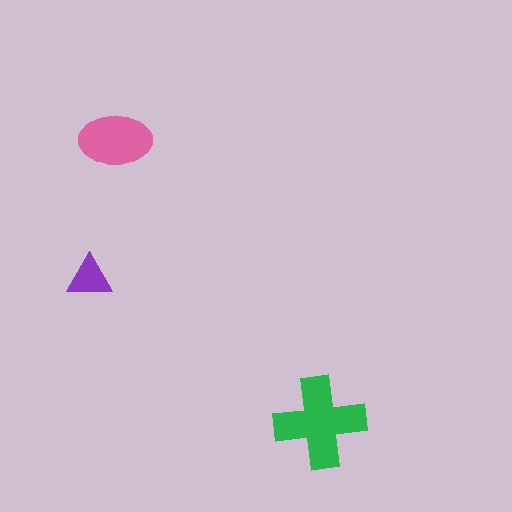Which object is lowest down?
The green cross is bottommost.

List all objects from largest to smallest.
The green cross, the pink ellipse, the purple triangle.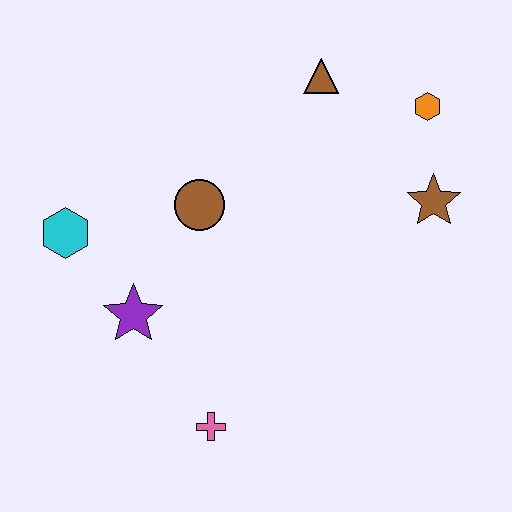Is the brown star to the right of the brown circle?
Yes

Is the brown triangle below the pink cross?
No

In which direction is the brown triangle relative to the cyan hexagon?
The brown triangle is to the right of the cyan hexagon.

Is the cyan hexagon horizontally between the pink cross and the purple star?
No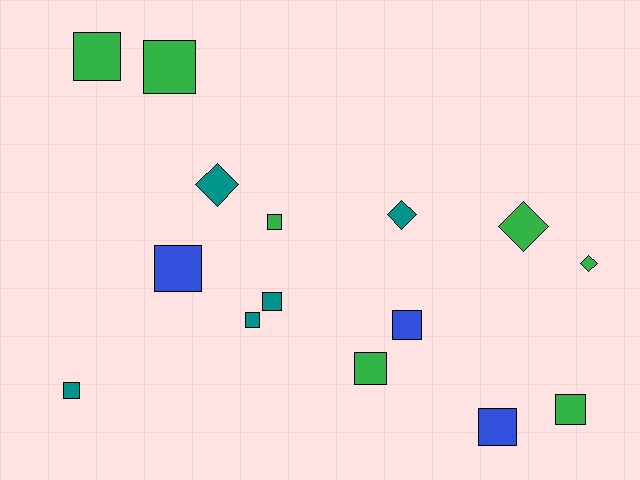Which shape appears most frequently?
Square, with 11 objects.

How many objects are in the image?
There are 15 objects.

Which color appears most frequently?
Green, with 7 objects.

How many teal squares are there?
There are 3 teal squares.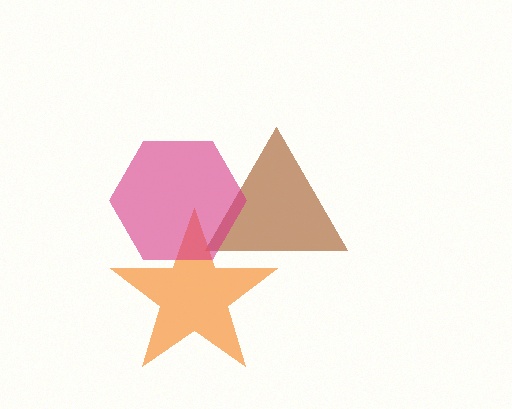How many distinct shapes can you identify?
There are 3 distinct shapes: a brown triangle, an orange star, a magenta hexagon.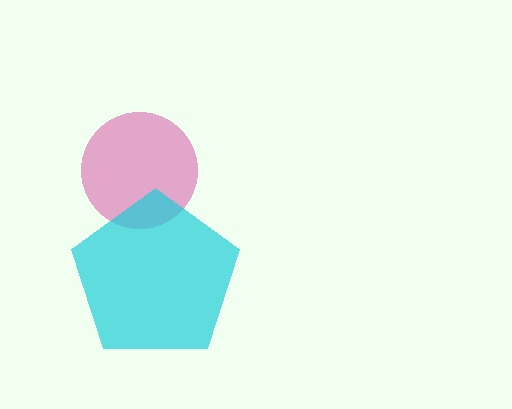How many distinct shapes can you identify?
There are 2 distinct shapes: a pink circle, a cyan pentagon.